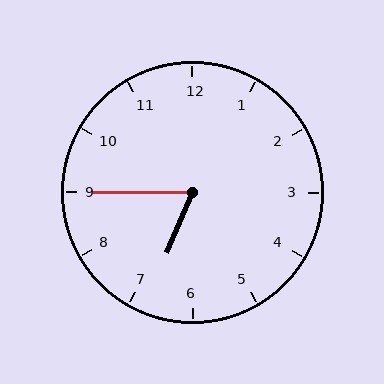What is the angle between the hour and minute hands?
Approximately 68 degrees.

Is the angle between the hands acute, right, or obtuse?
It is acute.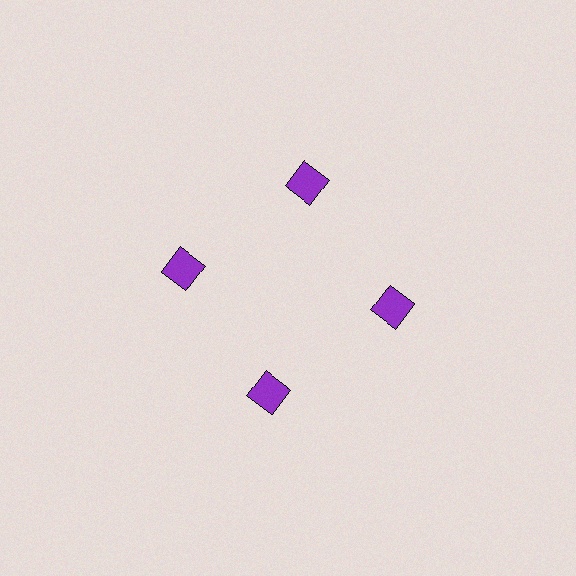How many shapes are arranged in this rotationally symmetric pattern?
There are 4 shapes, arranged in 4 groups of 1.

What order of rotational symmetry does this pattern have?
This pattern has 4-fold rotational symmetry.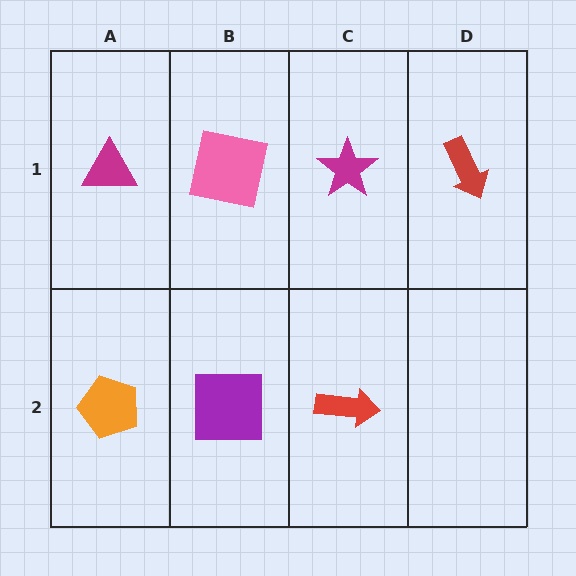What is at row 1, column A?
A magenta triangle.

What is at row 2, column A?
An orange pentagon.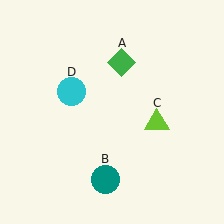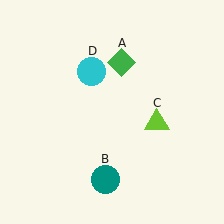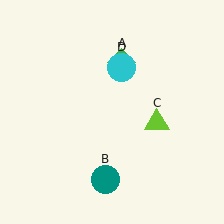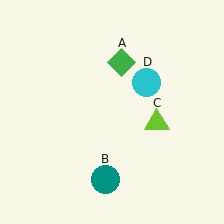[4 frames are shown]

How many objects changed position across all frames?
1 object changed position: cyan circle (object D).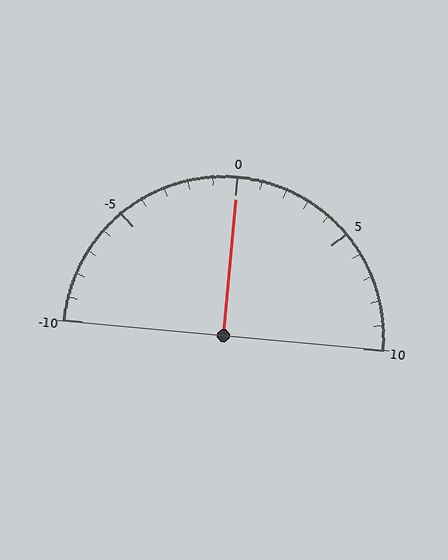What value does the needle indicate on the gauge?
The needle indicates approximately 0.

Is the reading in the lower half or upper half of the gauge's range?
The reading is in the upper half of the range (-10 to 10).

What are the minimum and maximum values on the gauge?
The gauge ranges from -10 to 10.